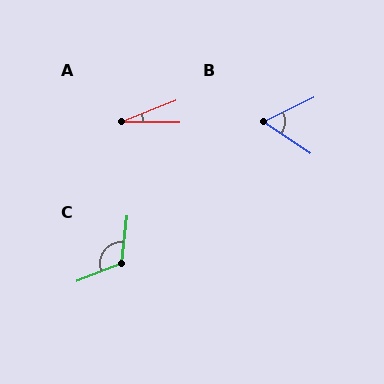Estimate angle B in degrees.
Approximately 59 degrees.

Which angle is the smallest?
A, at approximately 21 degrees.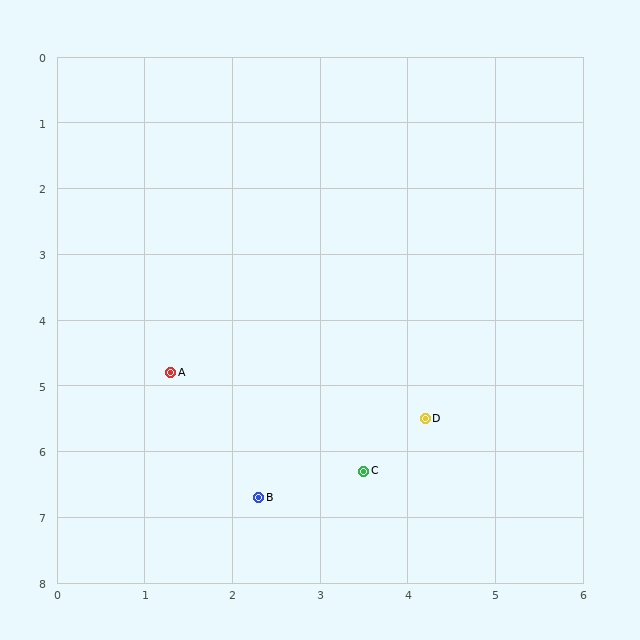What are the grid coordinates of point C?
Point C is at approximately (3.5, 6.3).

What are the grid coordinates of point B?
Point B is at approximately (2.3, 6.7).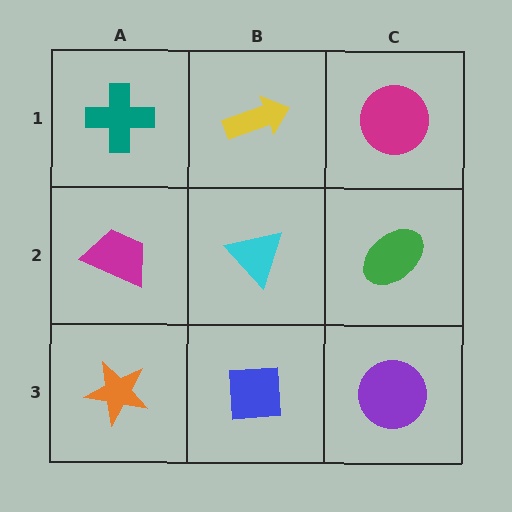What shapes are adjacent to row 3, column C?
A green ellipse (row 2, column C), a blue square (row 3, column B).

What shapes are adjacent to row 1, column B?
A cyan triangle (row 2, column B), a teal cross (row 1, column A), a magenta circle (row 1, column C).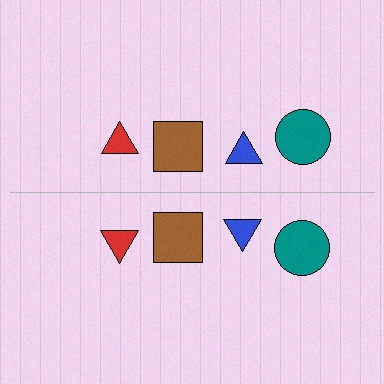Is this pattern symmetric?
Yes, this pattern has bilateral (reflection) symmetry.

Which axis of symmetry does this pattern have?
The pattern has a horizontal axis of symmetry running through the center of the image.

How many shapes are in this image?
There are 8 shapes in this image.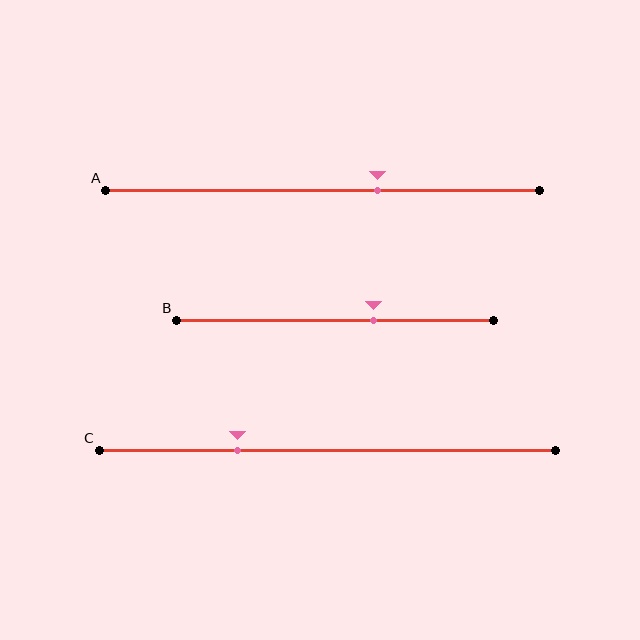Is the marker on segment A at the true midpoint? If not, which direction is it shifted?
No, the marker on segment A is shifted to the right by about 13% of the segment length.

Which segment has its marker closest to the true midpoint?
Segment B has its marker closest to the true midpoint.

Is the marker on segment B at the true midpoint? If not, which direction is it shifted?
No, the marker on segment B is shifted to the right by about 12% of the segment length.